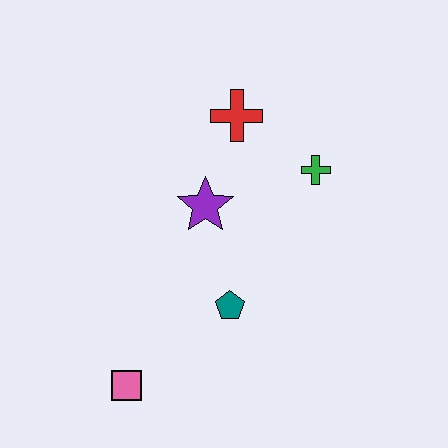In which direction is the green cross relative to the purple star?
The green cross is to the right of the purple star.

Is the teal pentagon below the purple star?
Yes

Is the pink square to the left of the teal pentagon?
Yes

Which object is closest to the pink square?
The teal pentagon is closest to the pink square.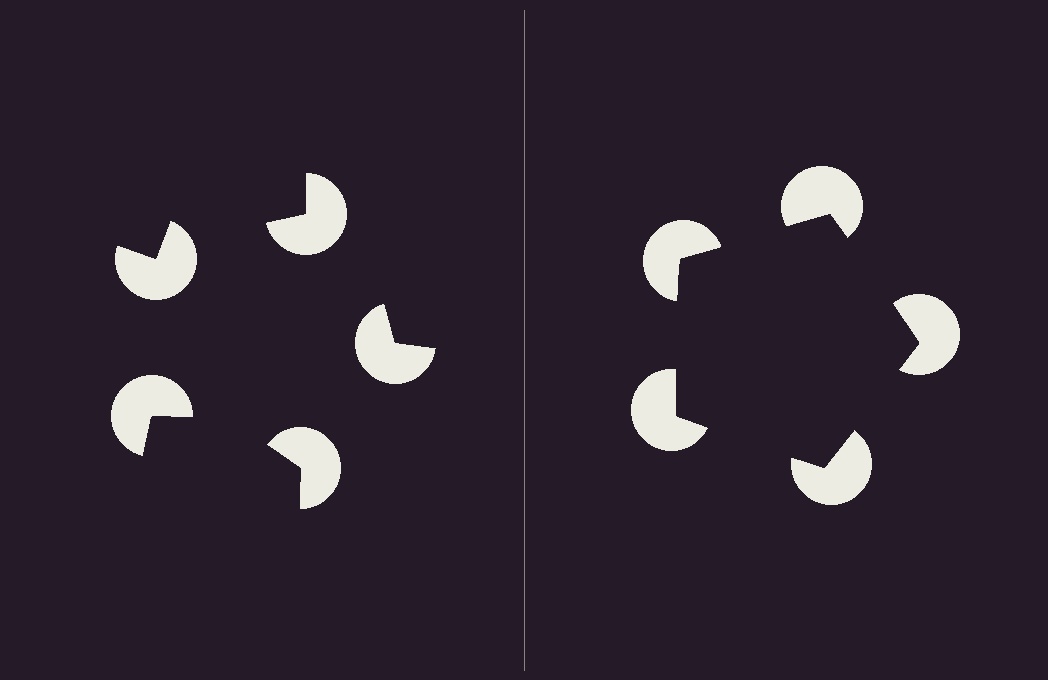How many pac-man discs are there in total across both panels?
10 — 5 on each side.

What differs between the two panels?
The pac-man discs are positioned identically on both sides; only the wedge orientations differ. On the right they align to a pentagon; on the left they are misaligned.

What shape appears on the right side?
An illusory pentagon.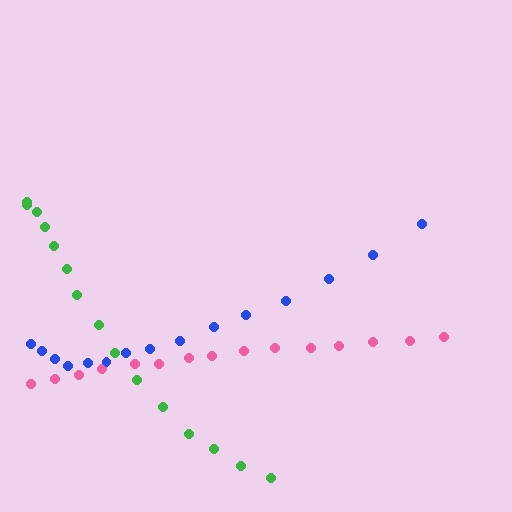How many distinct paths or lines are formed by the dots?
There are 3 distinct paths.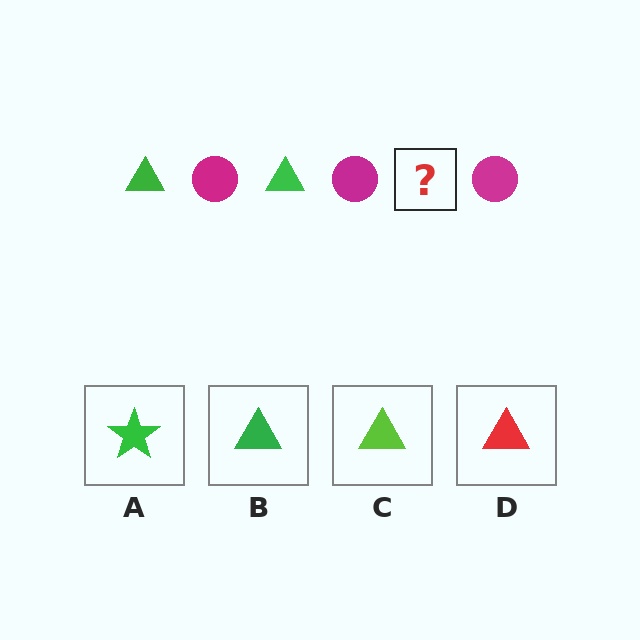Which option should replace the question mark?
Option B.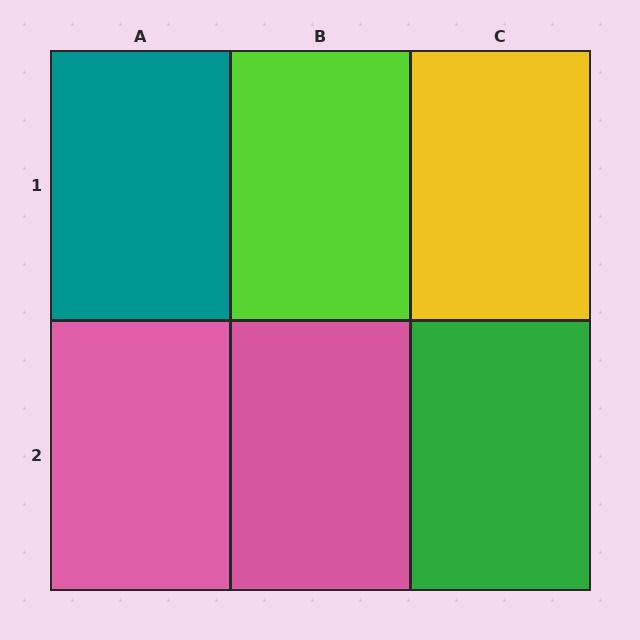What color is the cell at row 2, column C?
Green.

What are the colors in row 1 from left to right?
Teal, lime, yellow.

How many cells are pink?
2 cells are pink.